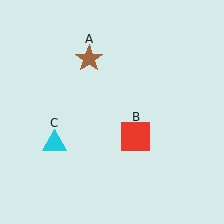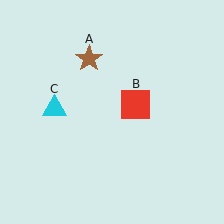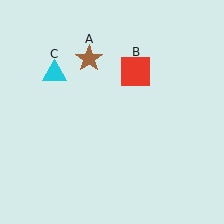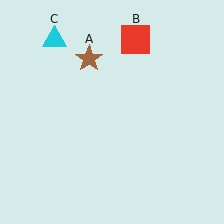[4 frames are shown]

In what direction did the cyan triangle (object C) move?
The cyan triangle (object C) moved up.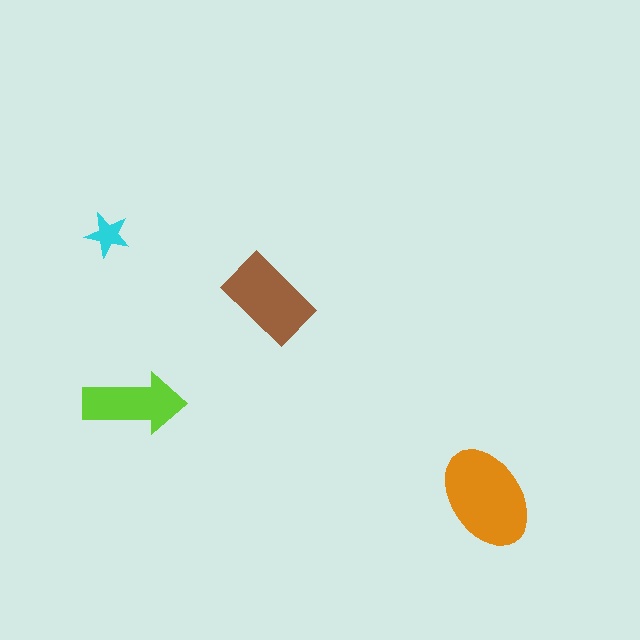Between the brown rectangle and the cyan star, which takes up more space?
The brown rectangle.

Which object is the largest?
The orange ellipse.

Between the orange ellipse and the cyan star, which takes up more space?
The orange ellipse.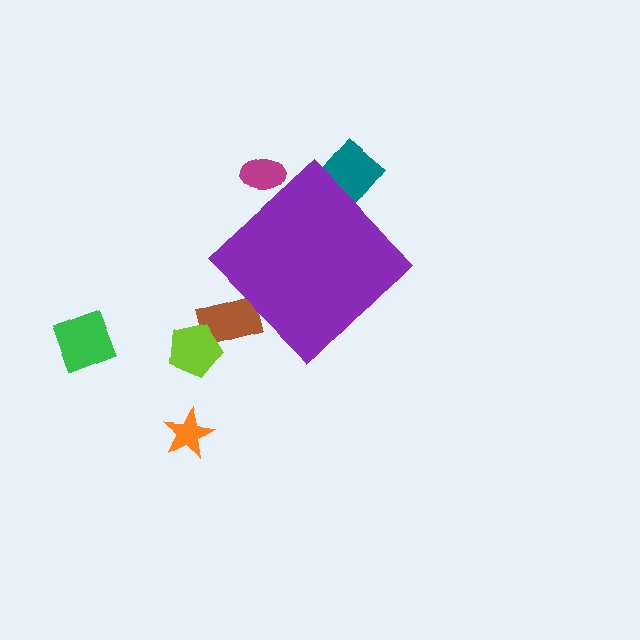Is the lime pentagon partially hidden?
No, the lime pentagon is fully visible.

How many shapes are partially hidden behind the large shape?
3 shapes are partially hidden.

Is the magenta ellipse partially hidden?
Yes, the magenta ellipse is partially hidden behind the purple diamond.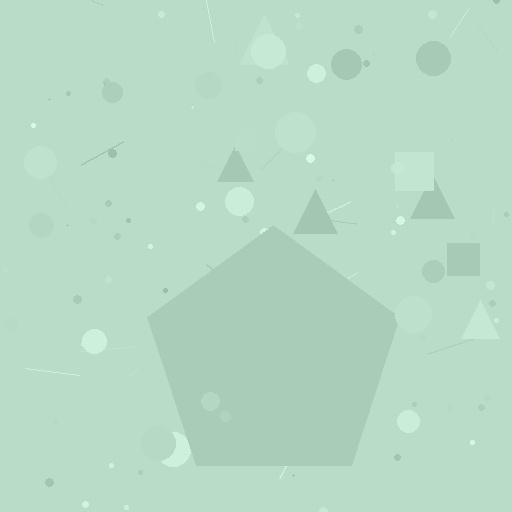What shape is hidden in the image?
A pentagon is hidden in the image.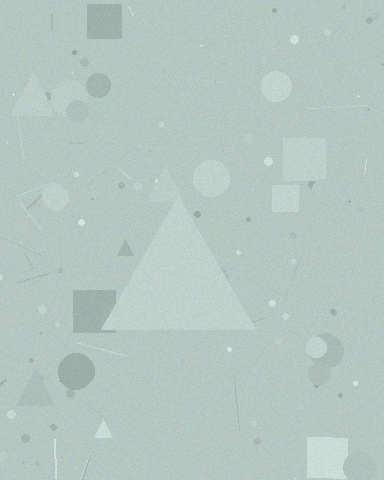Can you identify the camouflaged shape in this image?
The camouflaged shape is a triangle.